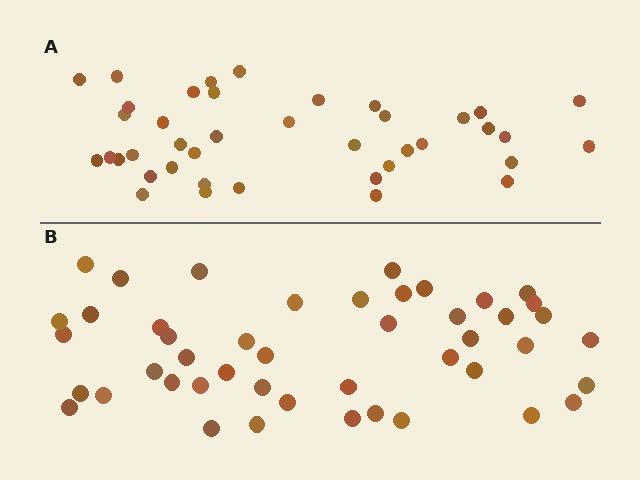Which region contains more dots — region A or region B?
Region B (the bottom region) has more dots.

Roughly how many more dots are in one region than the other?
Region B has about 6 more dots than region A.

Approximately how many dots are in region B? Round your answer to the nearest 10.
About 50 dots. (The exact count is 46, which rounds to 50.)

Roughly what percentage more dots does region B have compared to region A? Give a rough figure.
About 15% more.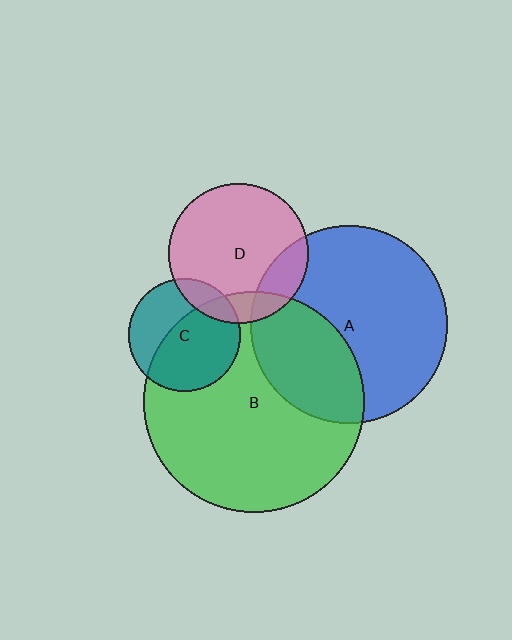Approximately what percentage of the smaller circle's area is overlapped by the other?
Approximately 60%.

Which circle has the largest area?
Circle B (green).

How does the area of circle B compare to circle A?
Approximately 1.3 times.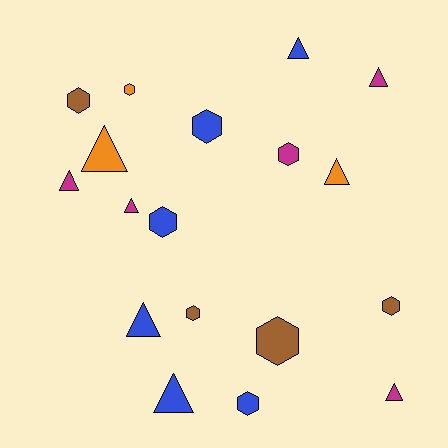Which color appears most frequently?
Blue, with 6 objects.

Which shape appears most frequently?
Hexagon, with 9 objects.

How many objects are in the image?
There are 18 objects.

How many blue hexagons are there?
There are 3 blue hexagons.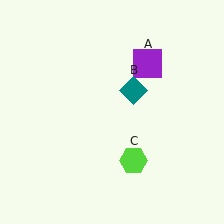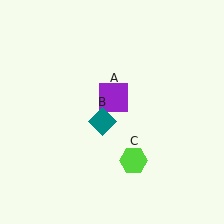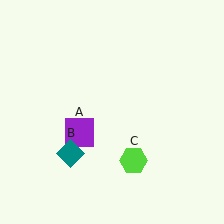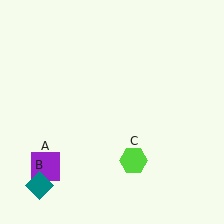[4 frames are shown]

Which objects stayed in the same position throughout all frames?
Lime hexagon (object C) remained stationary.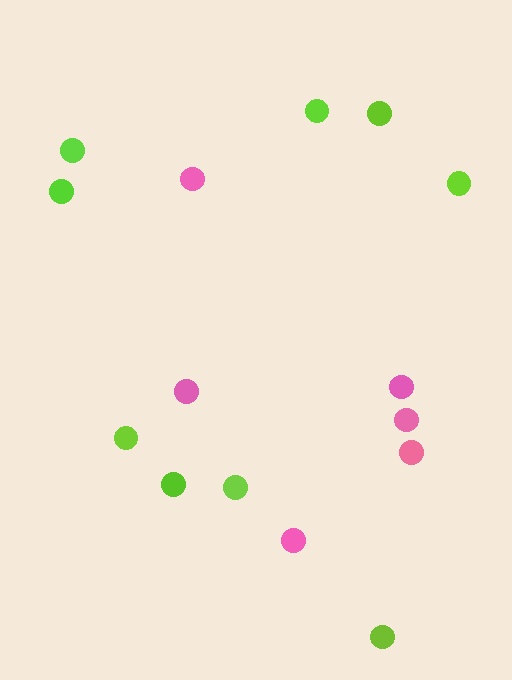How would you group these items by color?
There are 2 groups: one group of lime circles (9) and one group of pink circles (6).